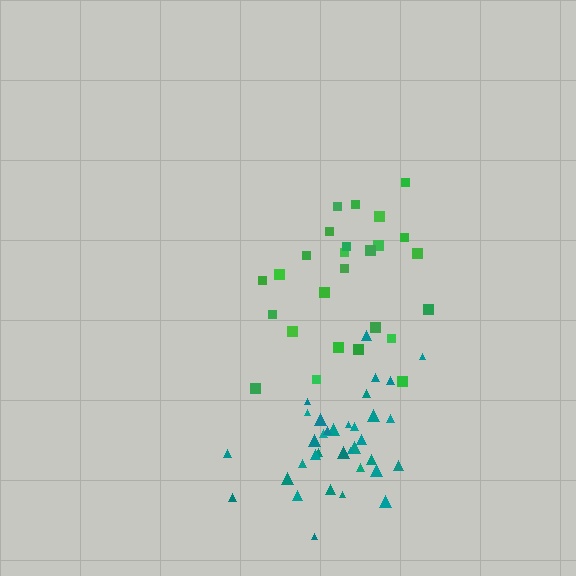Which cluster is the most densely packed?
Teal.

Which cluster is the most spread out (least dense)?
Green.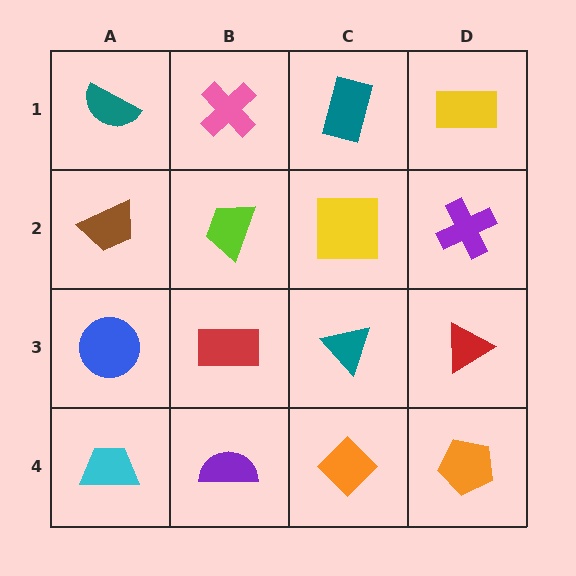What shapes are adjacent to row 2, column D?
A yellow rectangle (row 1, column D), a red triangle (row 3, column D), a yellow square (row 2, column C).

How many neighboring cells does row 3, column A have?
3.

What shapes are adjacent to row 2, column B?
A pink cross (row 1, column B), a red rectangle (row 3, column B), a brown trapezoid (row 2, column A), a yellow square (row 2, column C).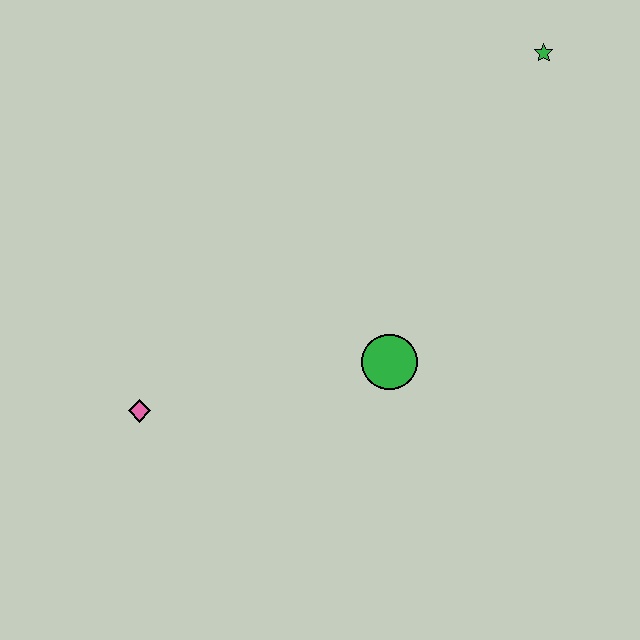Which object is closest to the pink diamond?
The green circle is closest to the pink diamond.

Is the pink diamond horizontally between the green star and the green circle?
No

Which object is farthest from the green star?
The pink diamond is farthest from the green star.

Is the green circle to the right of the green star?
No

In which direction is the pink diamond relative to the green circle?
The pink diamond is to the left of the green circle.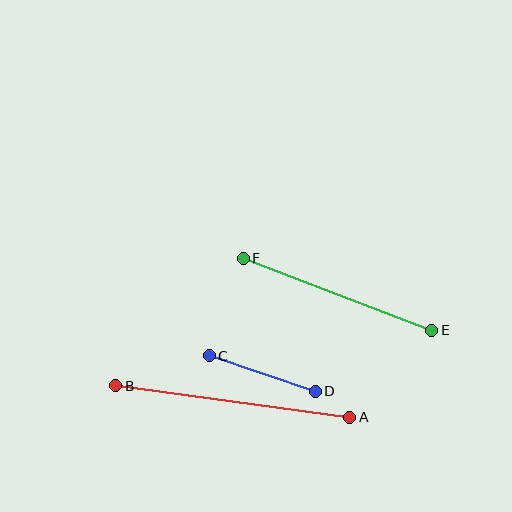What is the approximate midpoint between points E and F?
The midpoint is at approximately (338, 294) pixels.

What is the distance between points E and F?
The distance is approximately 202 pixels.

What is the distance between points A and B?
The distance is approximately 236 pixels.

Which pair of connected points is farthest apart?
Points A and B are farthest apart.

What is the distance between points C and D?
The distance is approximately 112 pixels.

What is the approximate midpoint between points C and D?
The midpoint is at approximately (262, 374) pixels.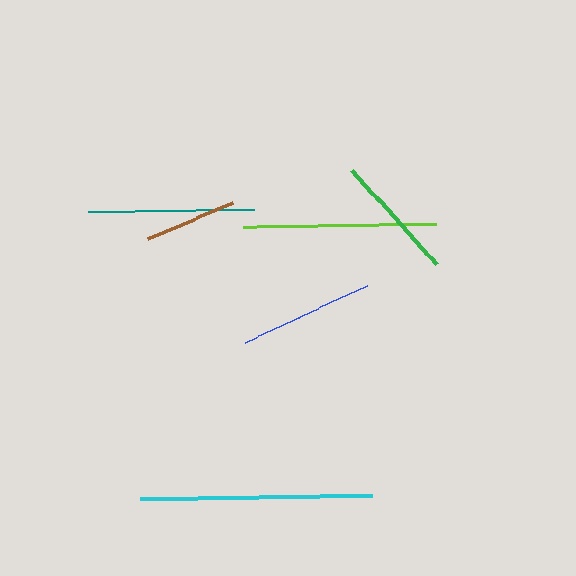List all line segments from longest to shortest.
From longest to shortest: cyan, lime, teal, blue, green, brown.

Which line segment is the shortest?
The brown line is the shortest at approximately 93 pixels.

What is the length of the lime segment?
The lime segment is approximately 192 pixels long.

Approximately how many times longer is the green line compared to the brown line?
The green line is approximately 1.4 times the length of the brown line.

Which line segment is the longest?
The cyan line is the longest at approximately 232 pixels.